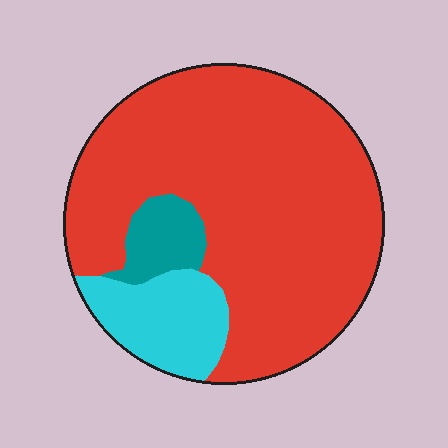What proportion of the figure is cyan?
Cyan covers roughly 15% of the figure.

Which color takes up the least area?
Teal, at roughly 5%.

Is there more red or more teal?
Red.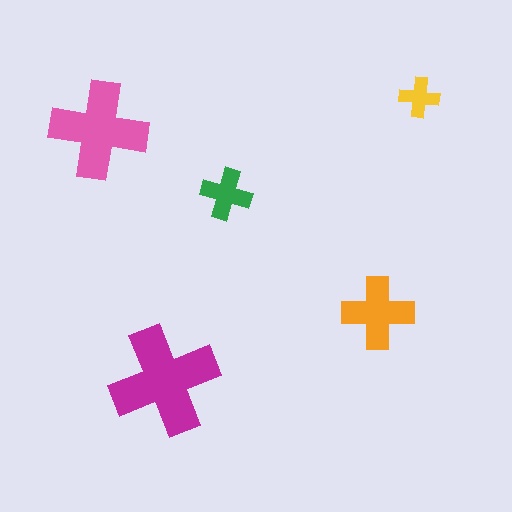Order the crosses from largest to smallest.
the magenta one, the pink one, the orange one, the green one, the yellow one.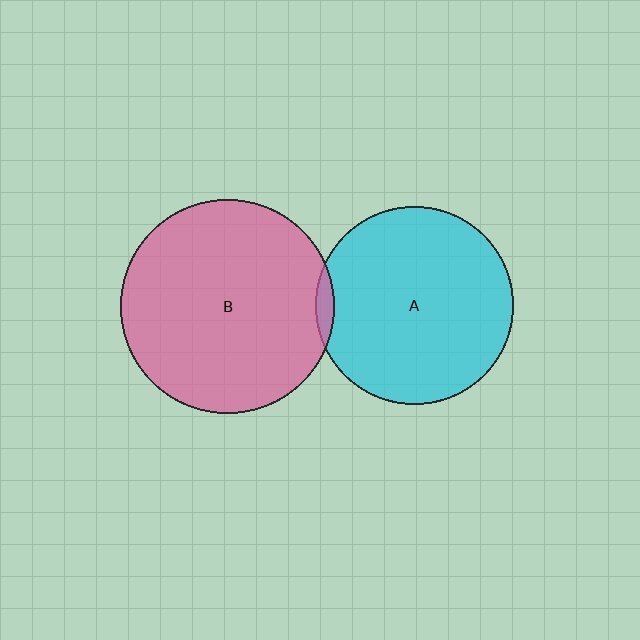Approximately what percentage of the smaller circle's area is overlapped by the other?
Approximately 5%.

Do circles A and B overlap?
Yes.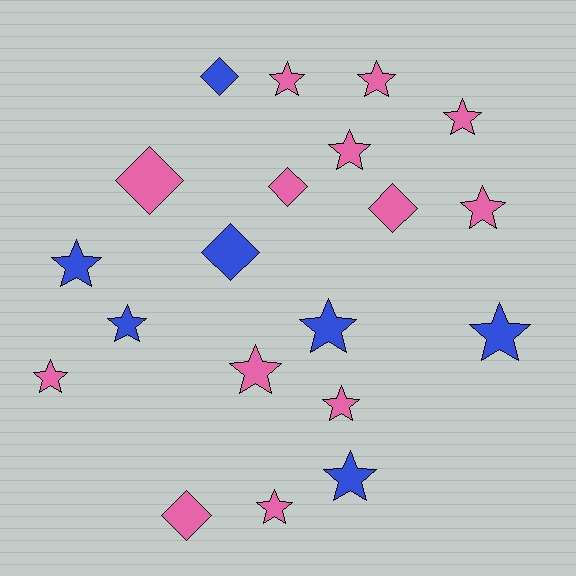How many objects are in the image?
There are 20 objects.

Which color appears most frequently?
Pink, with 13 objects.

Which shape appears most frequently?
Star, with 14 objects.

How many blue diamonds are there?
There are 2 blue diamonds.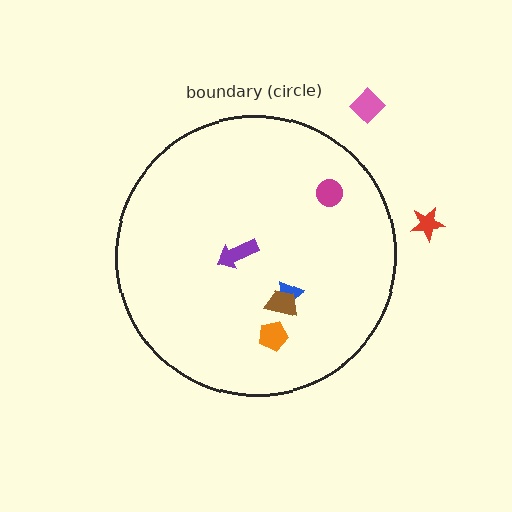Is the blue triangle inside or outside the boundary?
Inside.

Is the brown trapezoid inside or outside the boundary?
Inside.